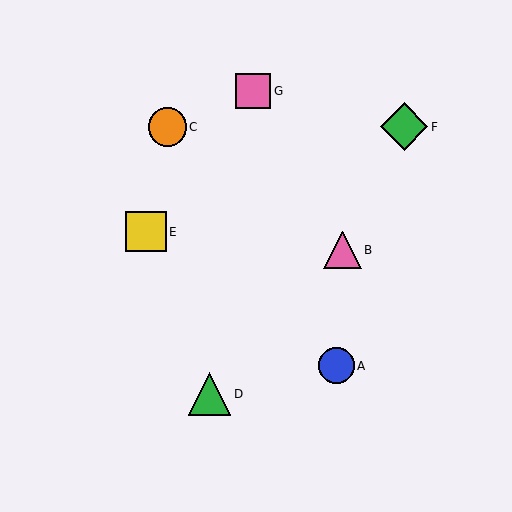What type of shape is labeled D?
Shape D is a green triangle.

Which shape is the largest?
The green diamond (labeled F) is the largest.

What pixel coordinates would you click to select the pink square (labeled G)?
Click at (253, 91) to select the pink square G.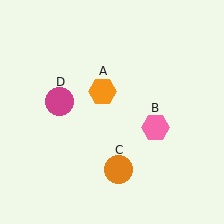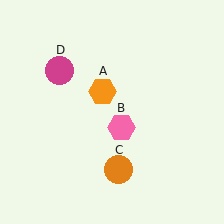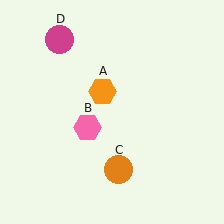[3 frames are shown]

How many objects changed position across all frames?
2 objects changed position: pink hexagon (object B), magenta circle (object D).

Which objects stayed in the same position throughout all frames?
Orange hexagon (object A) and orange circle (object C) remained stationary.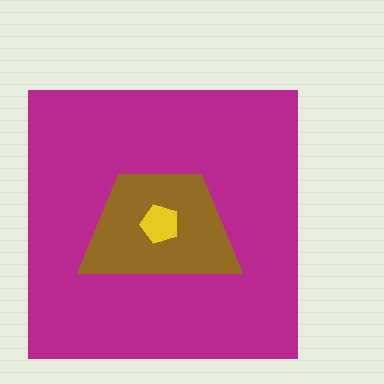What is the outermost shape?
The magenta square.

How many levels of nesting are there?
3.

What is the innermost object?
The yellow pentagon.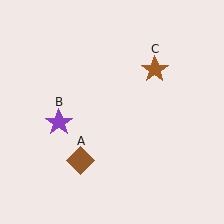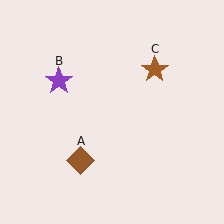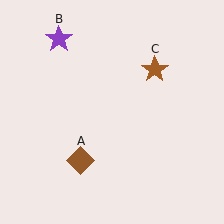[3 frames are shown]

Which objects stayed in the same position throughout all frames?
Brown diamond (object A) and brown star (object C) remained stationary.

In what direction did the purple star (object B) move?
The purple star (object B) moved up.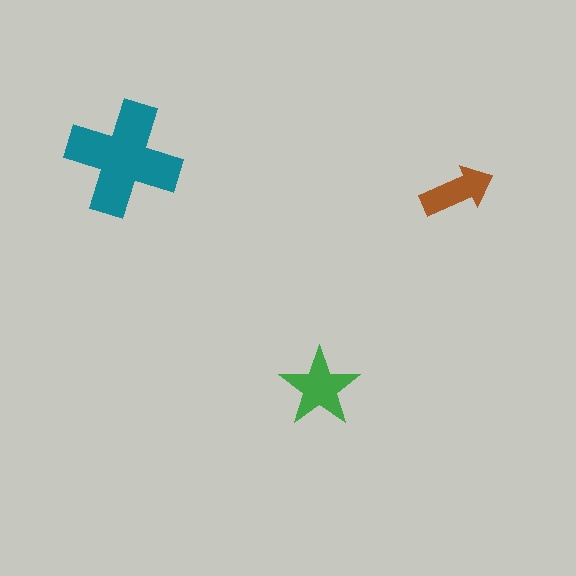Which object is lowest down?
The green star is bottommost.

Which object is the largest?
The teal cross.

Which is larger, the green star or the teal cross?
The teal cross.